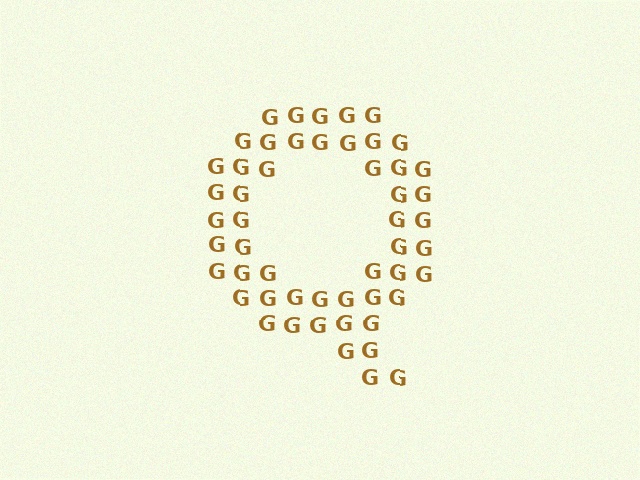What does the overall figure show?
The overall figure shows the letter Q.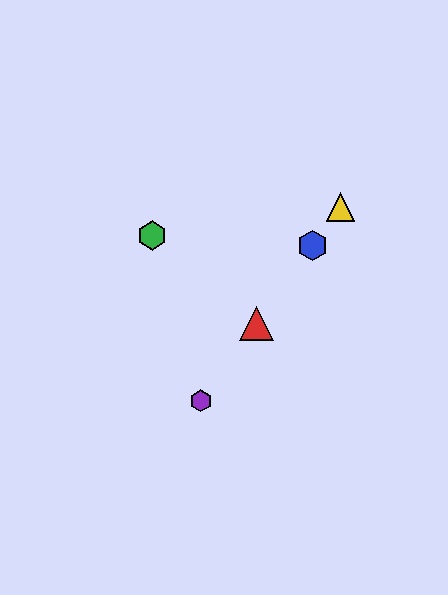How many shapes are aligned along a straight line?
4 shapes (the red triangle, the blue hexagon, the yellow triangle, the purple hexagon) are aligned along a straight line.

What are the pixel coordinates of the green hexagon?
The green hexagon is at (152, 235).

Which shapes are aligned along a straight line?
The red triangle, the blue hexagon, the yellow triangle, the purple hexagon are aligned along a straight line.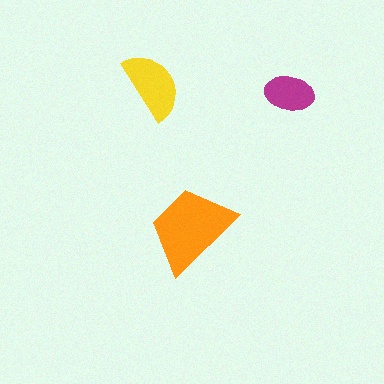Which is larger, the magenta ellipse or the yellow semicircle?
The yellow semicircle.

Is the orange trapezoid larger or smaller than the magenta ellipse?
Larger.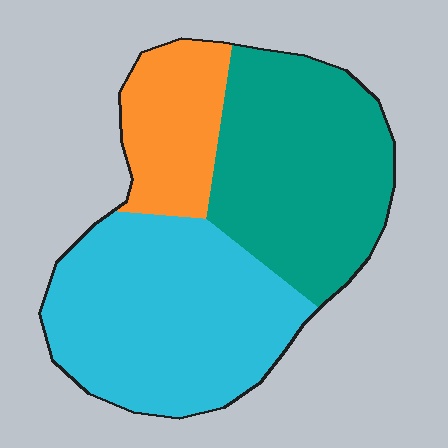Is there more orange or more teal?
Teal.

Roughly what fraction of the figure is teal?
Teal covers 39% of the figure.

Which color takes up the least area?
Orange, at roughly 20%.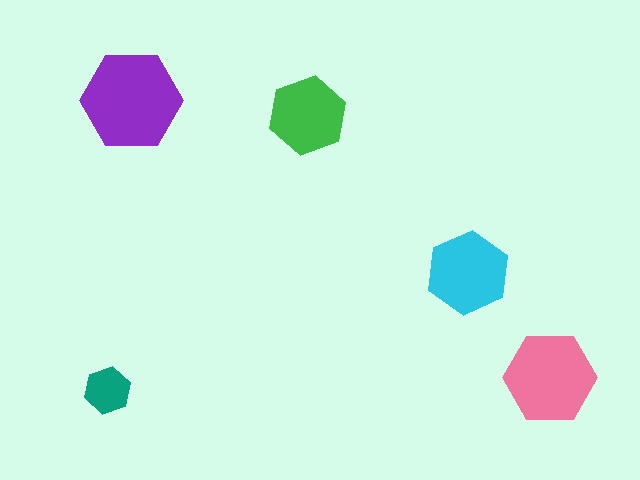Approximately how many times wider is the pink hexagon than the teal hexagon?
About 2 times wider.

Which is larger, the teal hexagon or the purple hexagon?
The purple one.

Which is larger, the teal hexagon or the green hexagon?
The green one.